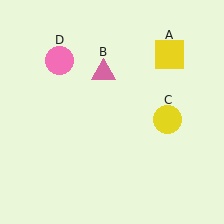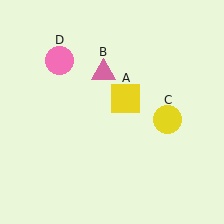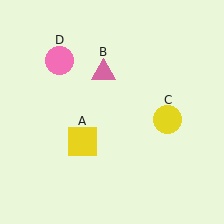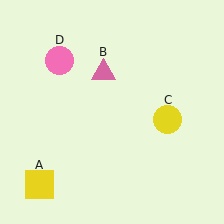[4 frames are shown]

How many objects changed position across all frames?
1 object changed position: yellow square (object A).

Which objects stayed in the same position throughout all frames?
Pink triangle (object B) and yellow circle (object C) and pink circle (object D) remained stationary.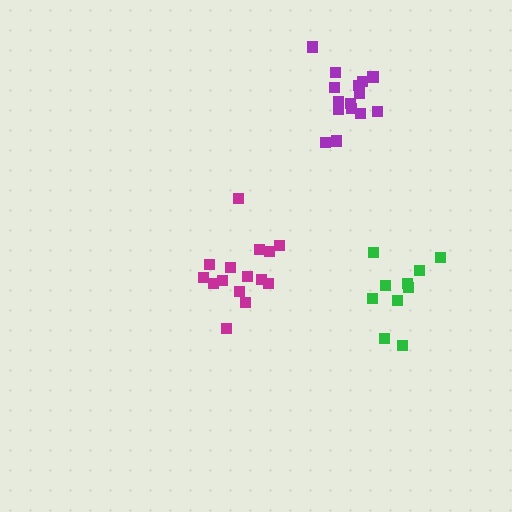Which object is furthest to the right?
The green cluster is rightmost.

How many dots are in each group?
Group 1: 10 dots, Group 2: 15 dots, Group 3: 15 dots (40 total).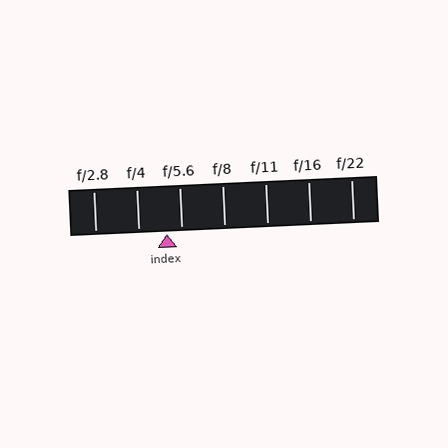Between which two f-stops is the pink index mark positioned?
The index mark is between f/4 and f/5.6.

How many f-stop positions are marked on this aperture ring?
There are 7 f-stop positions marked.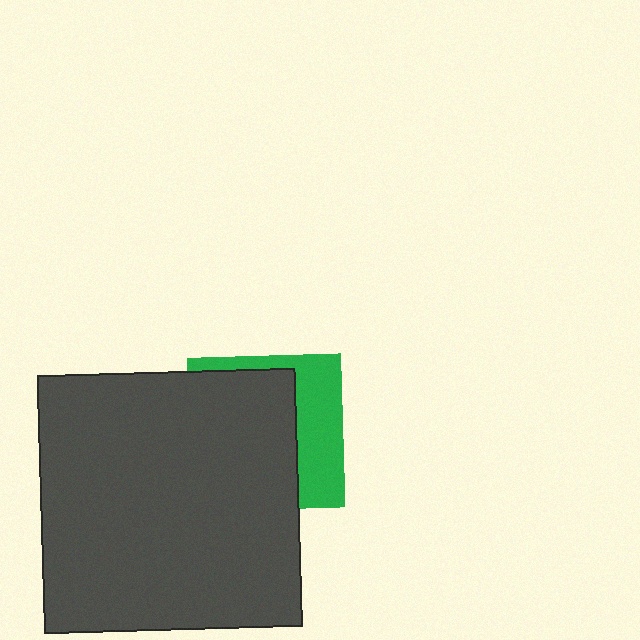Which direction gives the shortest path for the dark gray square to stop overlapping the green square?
Moving left gives the shortest separation.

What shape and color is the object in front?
The object in front is a dark gray square.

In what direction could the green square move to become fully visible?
The green square could move right. That would shift it out from behind the dark gray square entirely.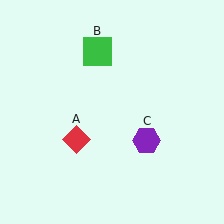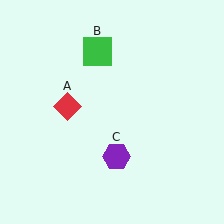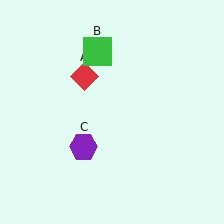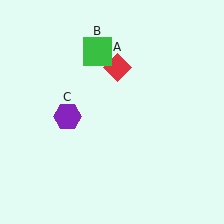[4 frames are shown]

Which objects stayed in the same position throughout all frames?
Green square (object B) remained stationary.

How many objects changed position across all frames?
2 objects changed position: red diamond (object A), purple hexagon (object C).